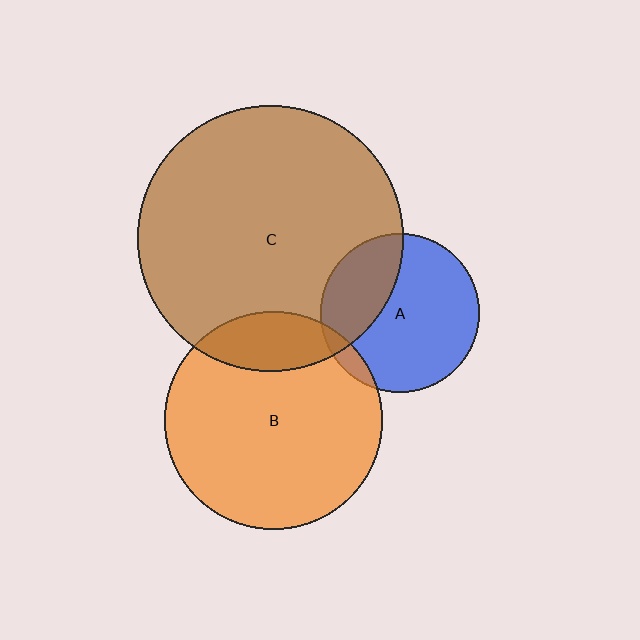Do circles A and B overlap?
Yes.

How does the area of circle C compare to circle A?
Approximately 2.8 times.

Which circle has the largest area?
Circle C (brown).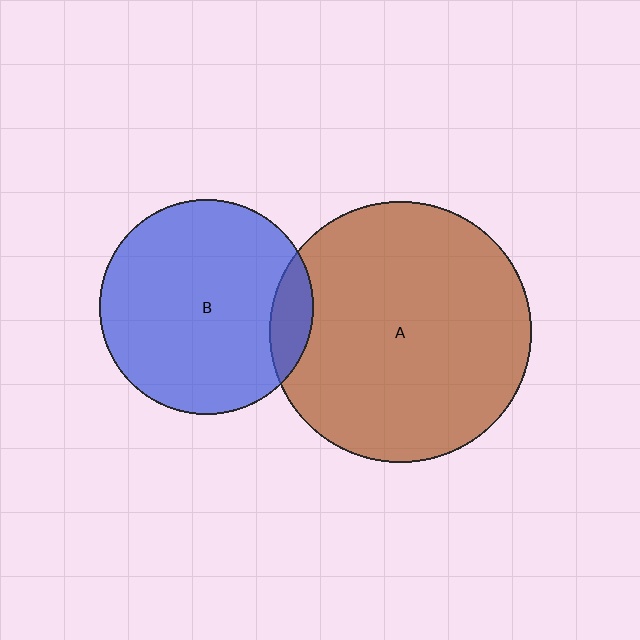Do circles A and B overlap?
Yes.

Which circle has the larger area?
Circle A (brown).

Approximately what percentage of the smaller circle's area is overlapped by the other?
Approximately 10%.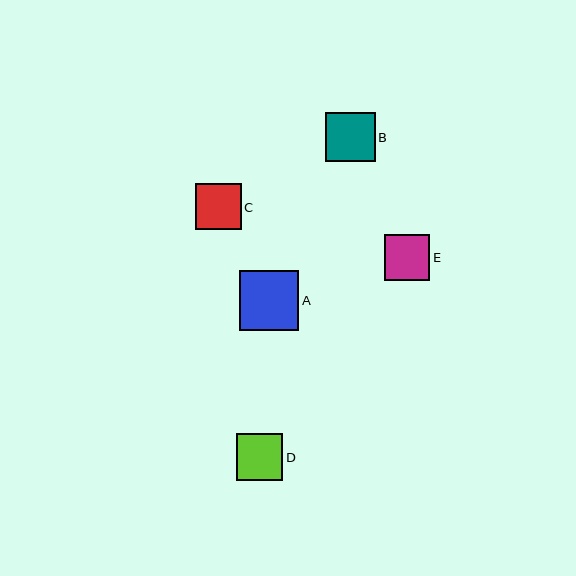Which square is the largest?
Square A is the largest with a size of approximately 60 pixels.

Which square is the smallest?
Square C is the smallest with a size of approximately 45 pixels.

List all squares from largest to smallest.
From largest to smallest: A, B, D, E, C.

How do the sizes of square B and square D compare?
Square B and square D are approximately the same size.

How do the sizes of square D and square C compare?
Square D and square C are approximately the same size.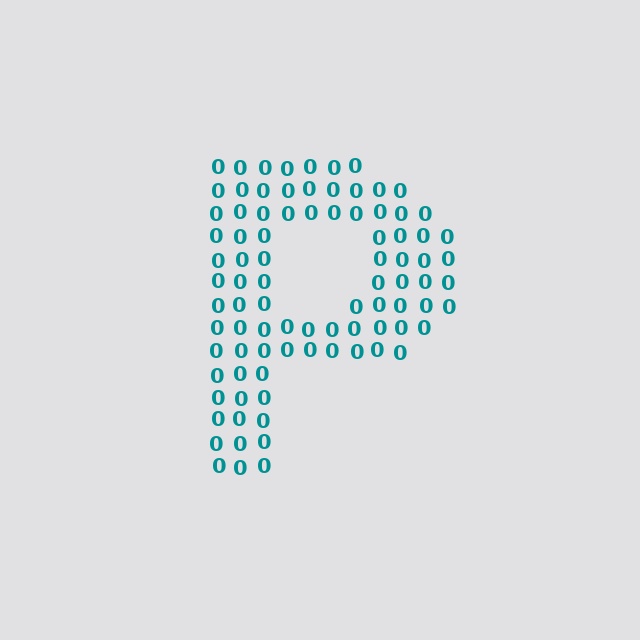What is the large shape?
The large shape is the letter P.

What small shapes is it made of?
It is made of small digit 0's.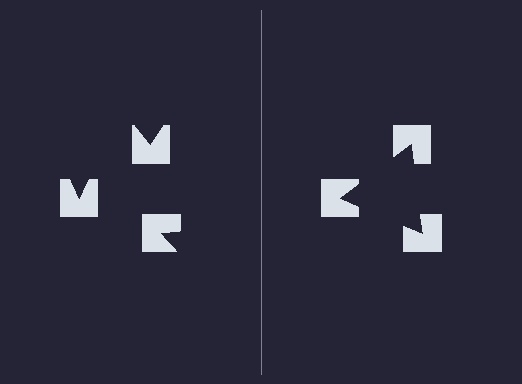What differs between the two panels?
The notched squares are positioned identically on both sides; only the wedge orientations differ. On the right they align to a triangle; on the left they are misaligned.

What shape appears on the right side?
An illusory triangle.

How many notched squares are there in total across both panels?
6 — 3 on each side.